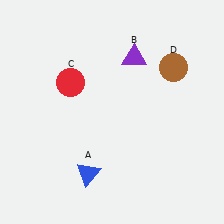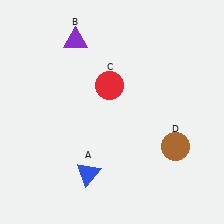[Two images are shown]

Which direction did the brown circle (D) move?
The brown circle (D) moved down.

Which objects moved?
The objects that moved are: the purple triangle (B), the red circle (C), the brown circle (D).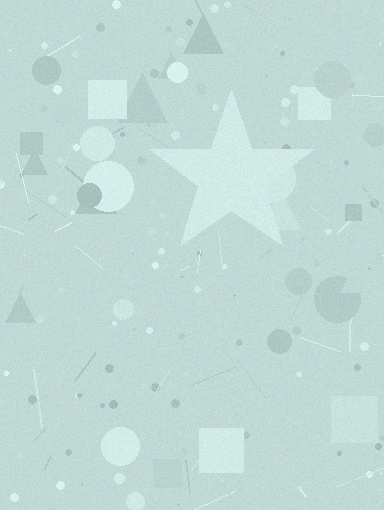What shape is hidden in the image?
A star is hidden in the image.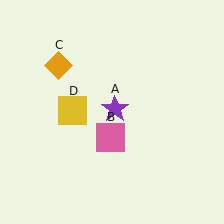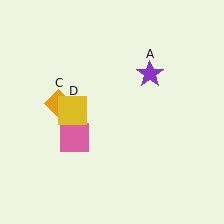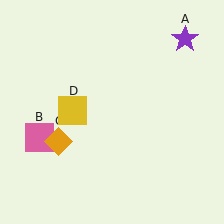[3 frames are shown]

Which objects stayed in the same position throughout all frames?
Yellow square (object D) remained stationary.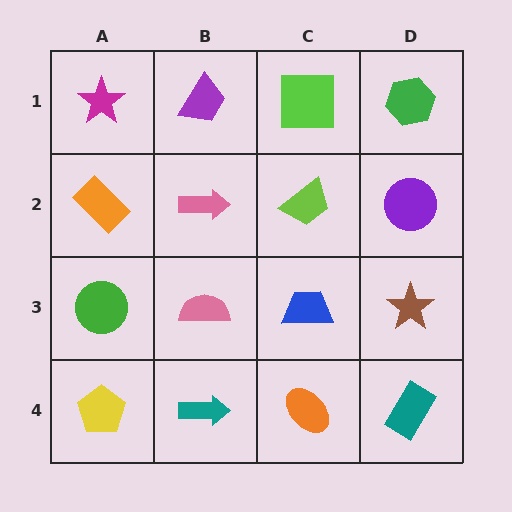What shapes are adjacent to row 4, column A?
A green circle (row 3, column A), a teal arrow (row 4, column B).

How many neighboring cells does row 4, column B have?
3.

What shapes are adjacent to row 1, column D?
A purple circle (row 2, column D), a lime square (row 1, column C).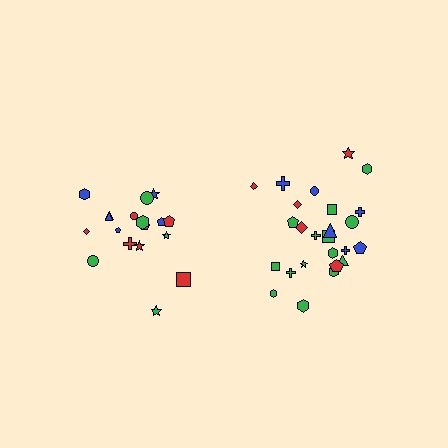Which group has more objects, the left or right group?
The right group.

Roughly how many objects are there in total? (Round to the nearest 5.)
Roughly 45 objects in total.